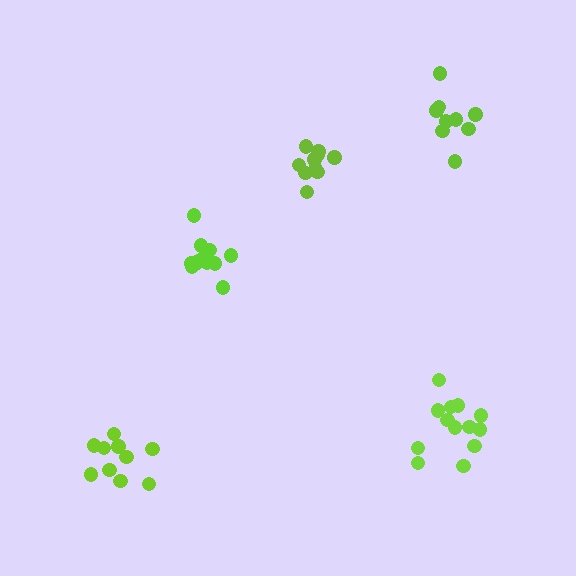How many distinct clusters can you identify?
There are 5 distinct clusters.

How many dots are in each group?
Group 1: 10 dots, Group 2: 10 dots, Group 3: 13 dots, Group 4: 13 dots, Group 5: 9 dots (55 total).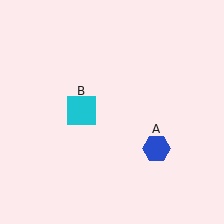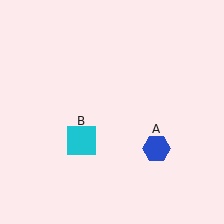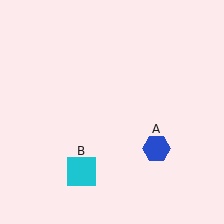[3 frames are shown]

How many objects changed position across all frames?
1 object changed position: cyan square (object B).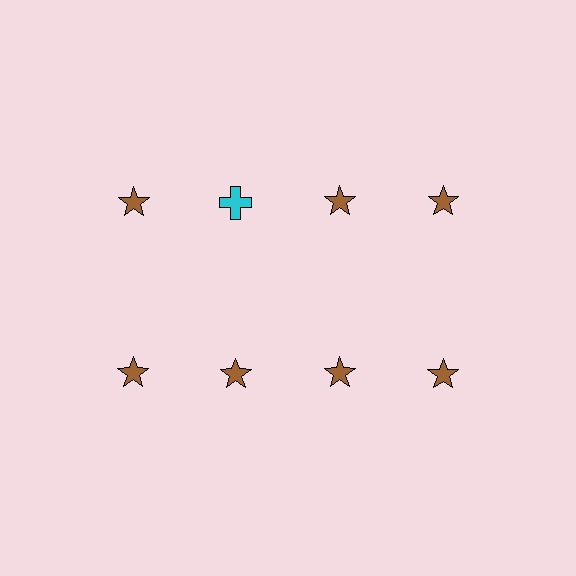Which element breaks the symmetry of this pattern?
The cyan cross in the top row, second from left column breaks the symmetry. All other shapes are brown stars.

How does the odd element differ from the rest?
It differs in both color (cyan instead of brown) and shape (cross instead of star).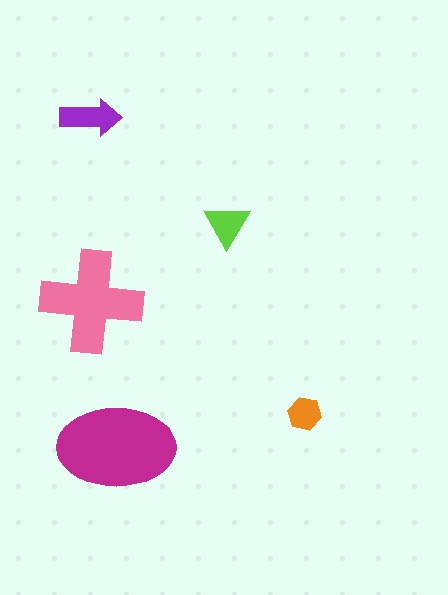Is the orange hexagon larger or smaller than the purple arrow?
Smaller.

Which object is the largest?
The magenta ellipse.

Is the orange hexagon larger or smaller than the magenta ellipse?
Smaller.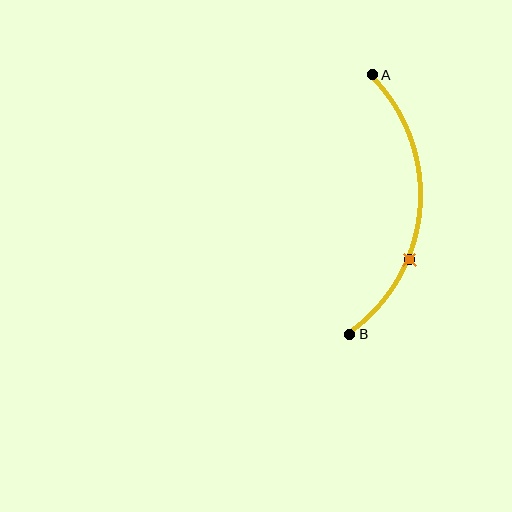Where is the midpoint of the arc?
The arc midpoint is the point on the curve farthest from the straight line joining A and B. It sits to the right of that line.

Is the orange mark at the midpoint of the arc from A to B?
No. The orange mark lies on the arc but is closer to endpoint B. The arc midpoint would be at the point on the curve equidistant along the arc from both A and B.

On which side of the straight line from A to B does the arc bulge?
The arc bulges to the right of the straight line connecting A and B.